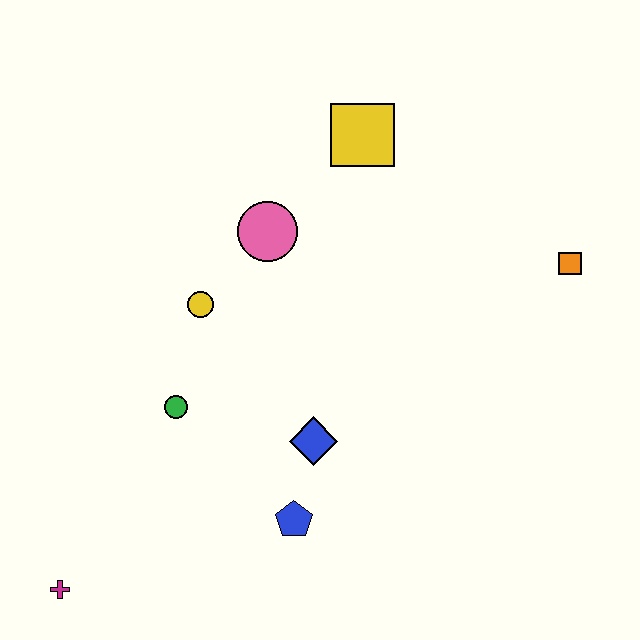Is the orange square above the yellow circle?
Yes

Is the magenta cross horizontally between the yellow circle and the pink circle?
No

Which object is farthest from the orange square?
The magenta cross is farthest from the orange square.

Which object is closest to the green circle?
The yellow circle is closest to the green circle.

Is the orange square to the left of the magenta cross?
No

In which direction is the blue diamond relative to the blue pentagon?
The blue diamond is above the blue pentagon.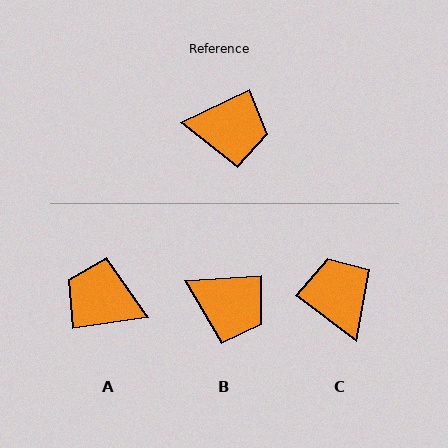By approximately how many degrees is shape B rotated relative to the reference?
Approximately 22 degrees clockwise.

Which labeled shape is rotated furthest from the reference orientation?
A, about 163 degrees away.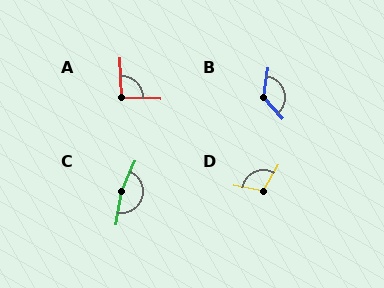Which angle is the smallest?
A, at approximately 95 degrees.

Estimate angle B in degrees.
Approximately 128 degrees.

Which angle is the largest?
C, at approximately 165 degrees.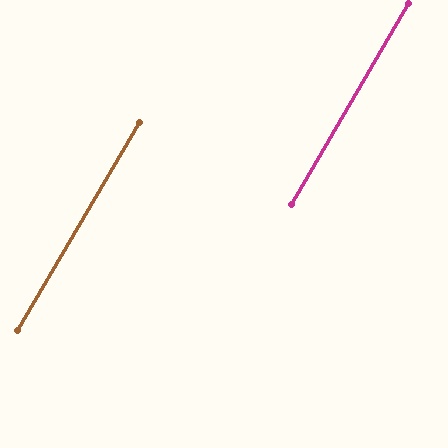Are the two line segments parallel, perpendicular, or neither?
Parallel — their directions differ by only 0.1°.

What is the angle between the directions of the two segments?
Approximately 0 degrees.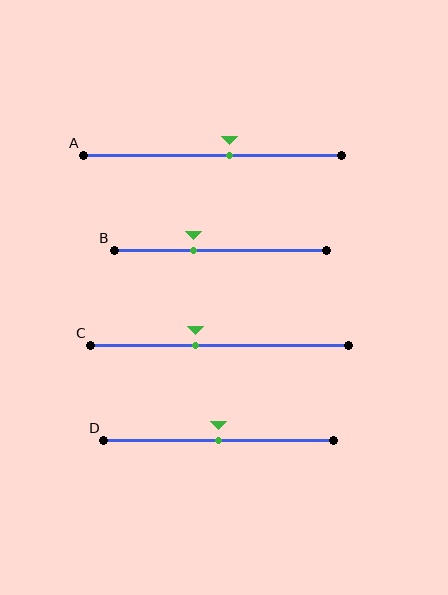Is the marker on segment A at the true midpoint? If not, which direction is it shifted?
No, the marker on segment A is shifted to the right by about 7% of the segment length.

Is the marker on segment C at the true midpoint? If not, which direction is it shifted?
No, the marker on segment C is shifted to the left by about 9% of the segment length.